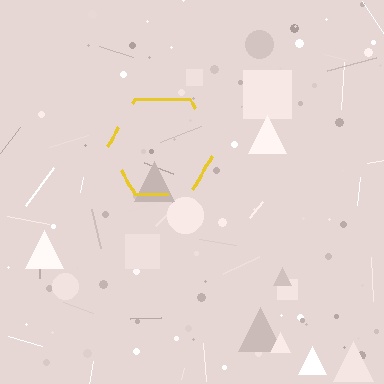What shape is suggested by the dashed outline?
The dashed outline suggests a hexagon.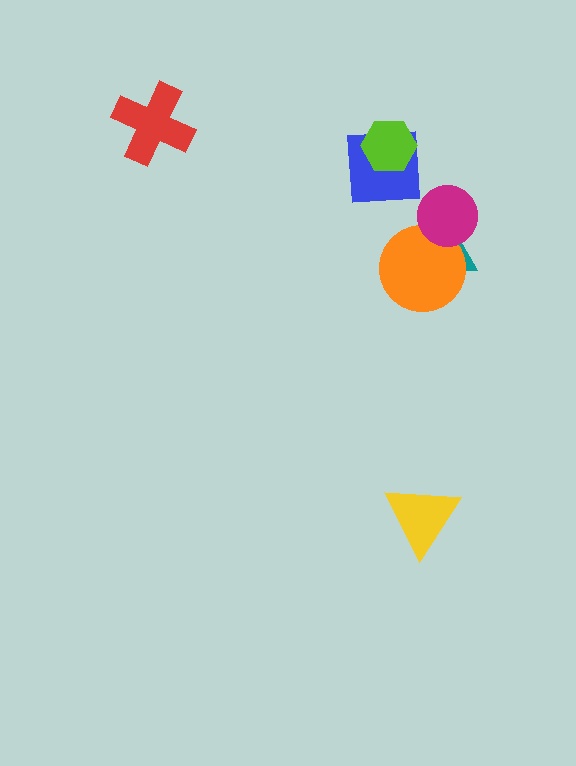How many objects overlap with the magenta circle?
2 objects overlap with the magenta circle.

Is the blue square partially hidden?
Yes, it is partially covered by another shape.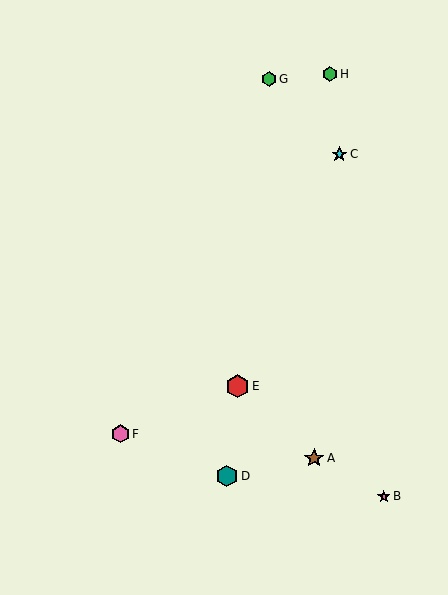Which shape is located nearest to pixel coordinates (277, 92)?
The green hexagon (labeled G) at (269, 79) is nearest to that location.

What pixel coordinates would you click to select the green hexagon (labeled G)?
Click at (269, 79) to select the green hexagon G.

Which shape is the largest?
The red hexagon (labeled E) is the largest.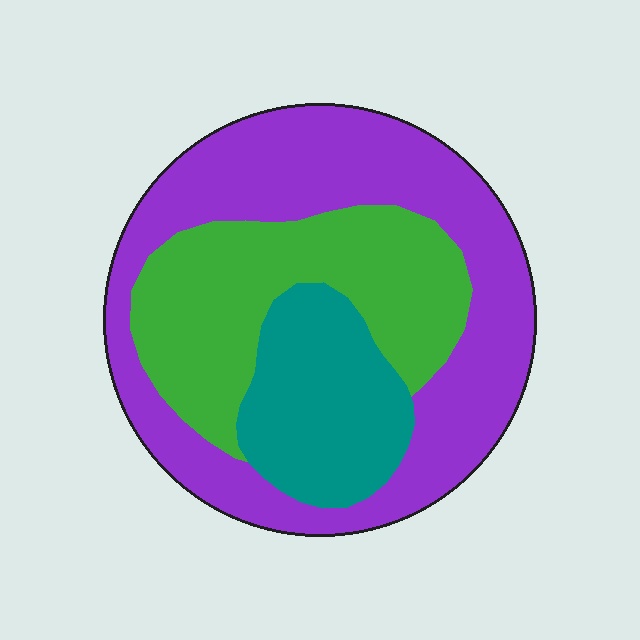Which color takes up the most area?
Purple, at roughly 50%.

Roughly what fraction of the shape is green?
Green covers about 30% of the shape.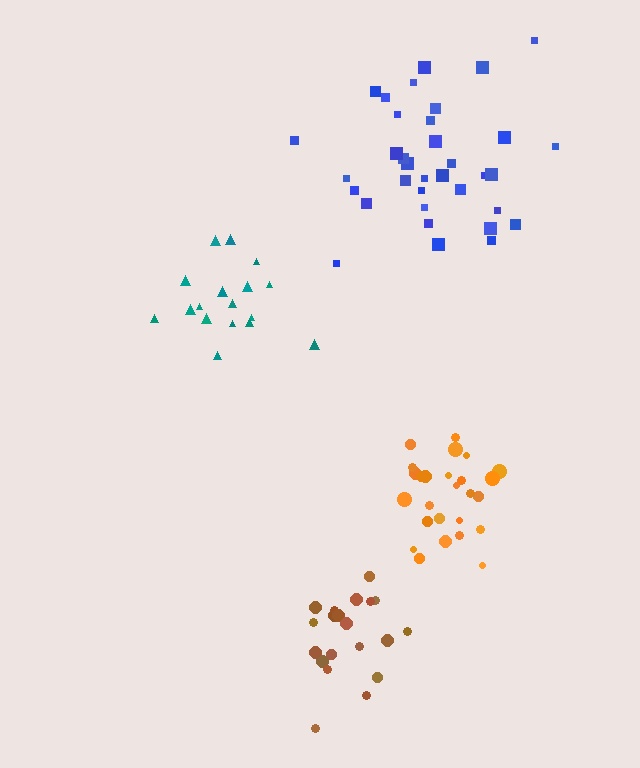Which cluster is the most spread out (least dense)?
Blue.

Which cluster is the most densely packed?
Orange.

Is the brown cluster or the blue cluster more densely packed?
Brown.